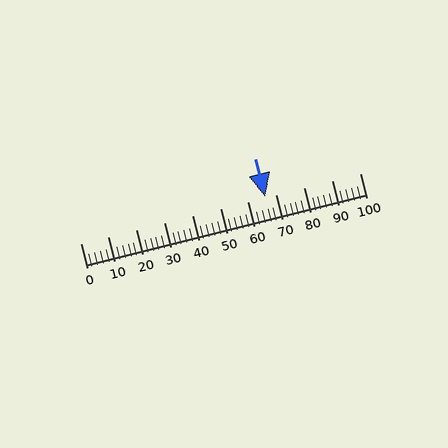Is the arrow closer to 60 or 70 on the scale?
The arrow is closer to 70.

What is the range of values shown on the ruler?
The ruler shows values from 0 to 100.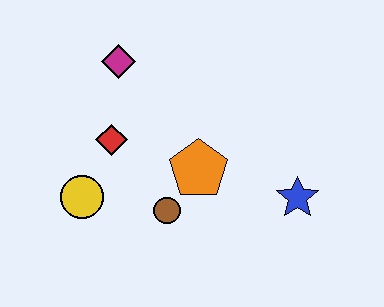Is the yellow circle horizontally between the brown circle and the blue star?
No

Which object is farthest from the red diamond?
The blue star is farthest from the red diamond.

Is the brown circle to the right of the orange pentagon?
No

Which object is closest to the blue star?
The orange pentagon is closest to the blue star.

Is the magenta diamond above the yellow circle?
Yes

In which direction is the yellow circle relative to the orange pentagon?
The yellow circle is to the left of the orange pentagon.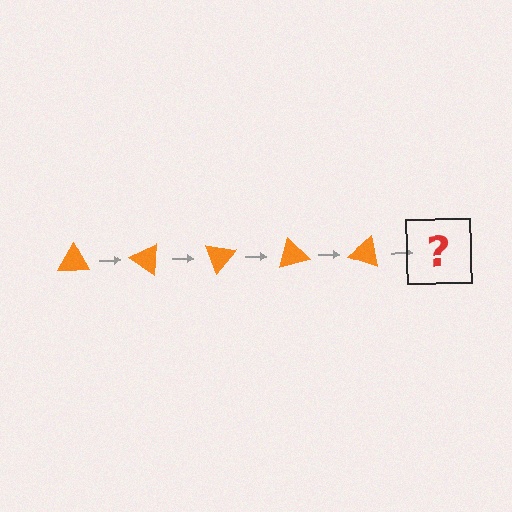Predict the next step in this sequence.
The next step is an orange triangle rotated 175 degrees.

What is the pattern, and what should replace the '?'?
The pattern is that the triangle rotates 35 degrees each step. The '?' should be an orange triangle rotated 175 degrees.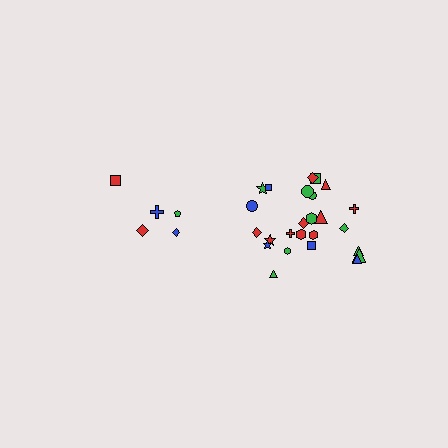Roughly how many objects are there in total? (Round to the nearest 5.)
Roughly 30 objects in total.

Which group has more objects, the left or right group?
The right group.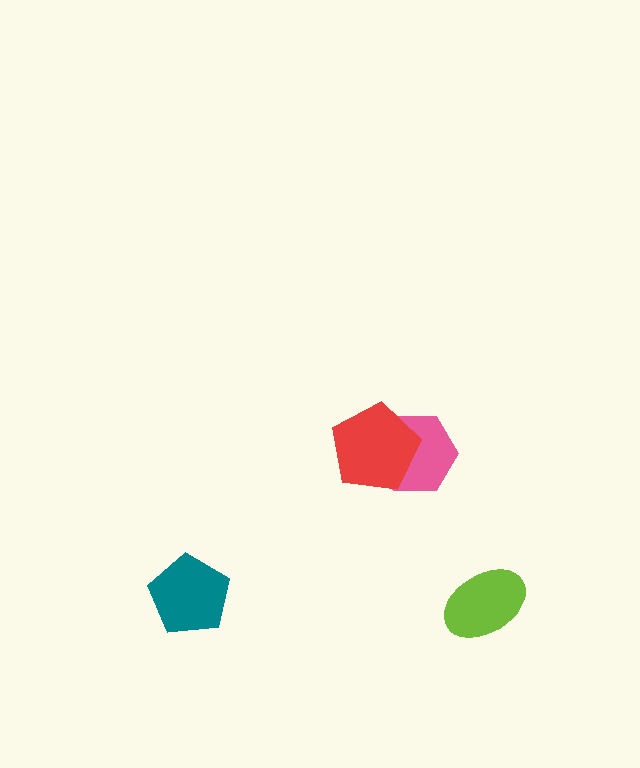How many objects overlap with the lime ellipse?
0 objects overlap with the lime ellipse.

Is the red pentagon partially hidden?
No, no other shape covers it.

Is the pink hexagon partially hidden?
Yes, it is partially covered by another shape.